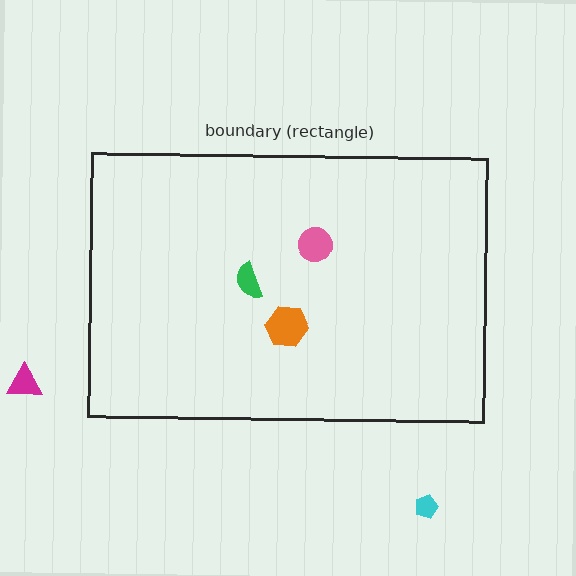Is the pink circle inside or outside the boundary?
Inside.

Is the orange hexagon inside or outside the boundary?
Inside.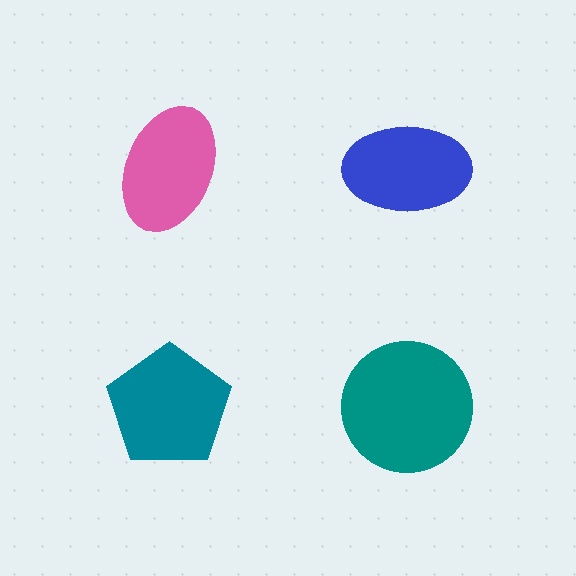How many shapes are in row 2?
2 shapes.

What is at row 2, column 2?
A teal circle.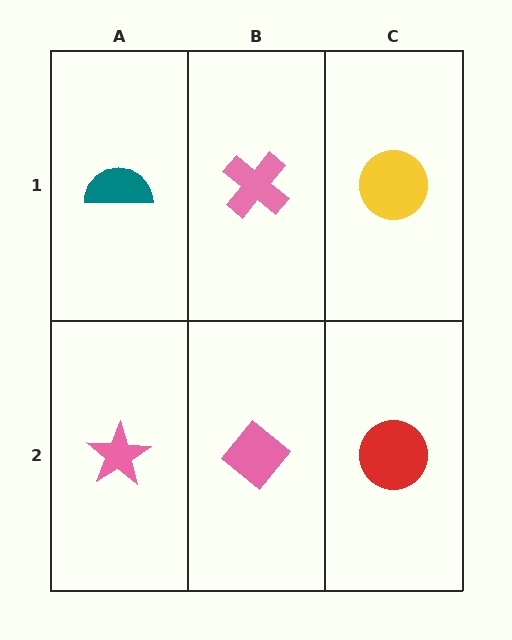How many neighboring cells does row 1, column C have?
2.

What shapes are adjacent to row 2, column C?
A yellow circle (row 1, column C), a pink diamond (row 2, column B).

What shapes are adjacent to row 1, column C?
A red circle (row 2, column C), a pink cross (row 1, column B).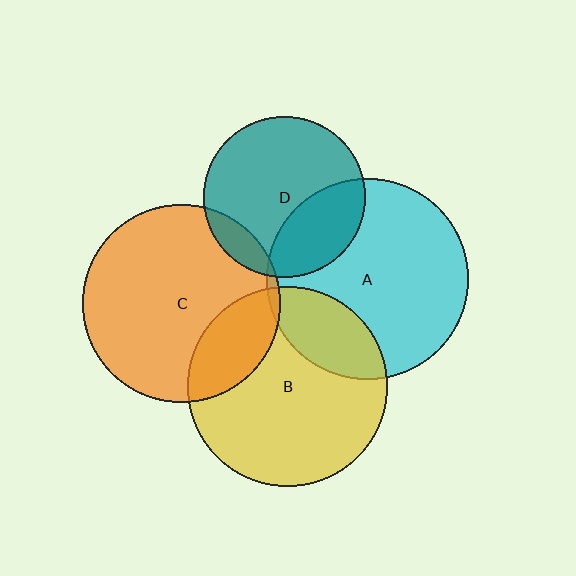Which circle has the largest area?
Circle A (cyan).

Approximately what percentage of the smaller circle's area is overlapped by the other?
Approximately 5%.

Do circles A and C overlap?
Yes.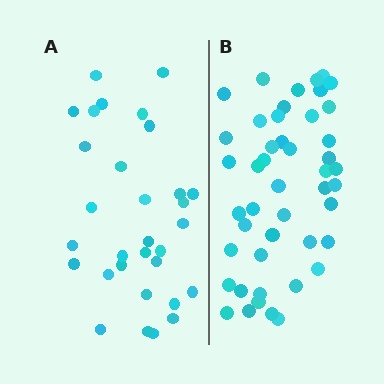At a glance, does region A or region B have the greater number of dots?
Region B (the right region) has more dots.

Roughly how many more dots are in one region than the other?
Region B has approximately 15 more dots than region A.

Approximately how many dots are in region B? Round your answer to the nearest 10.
About 50 dots. (The exact count is 46, which rounds to 50.)